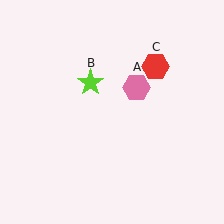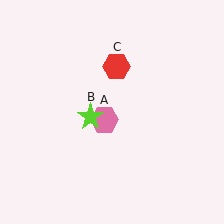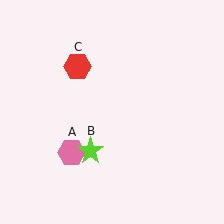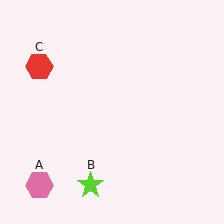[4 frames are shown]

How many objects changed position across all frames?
3 objects changed position: pink hexagon (object A), lime star (object B), red hexagon (object C).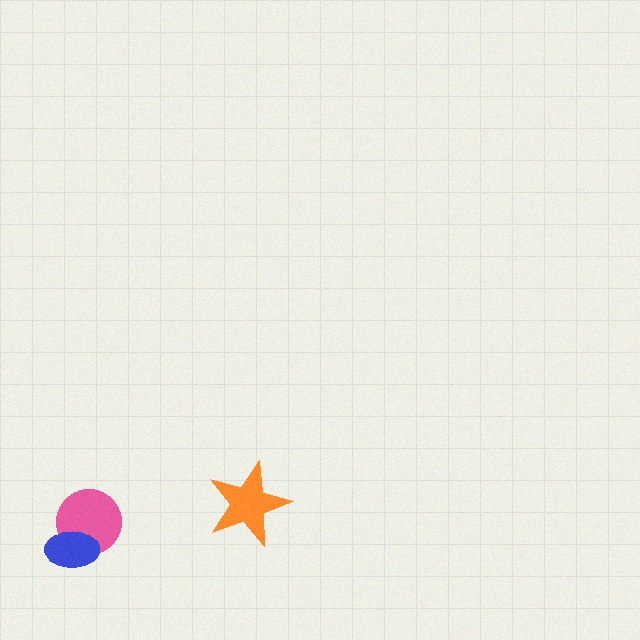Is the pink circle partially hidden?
Yes, it is partially covered by another shape.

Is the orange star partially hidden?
No, no other shape covers it.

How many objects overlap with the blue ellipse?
1 object overlaps with the blue ellipse.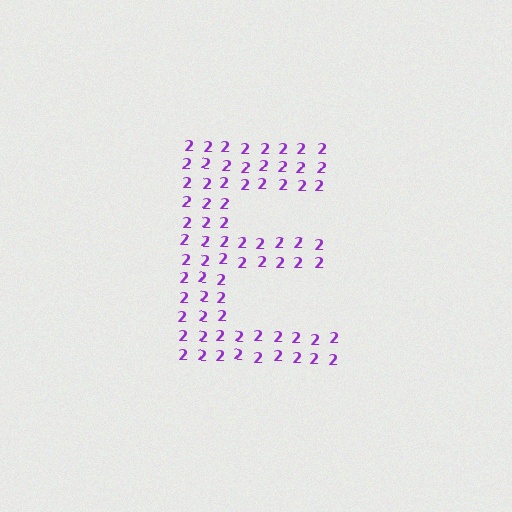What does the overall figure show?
The overall figure shows the letter E.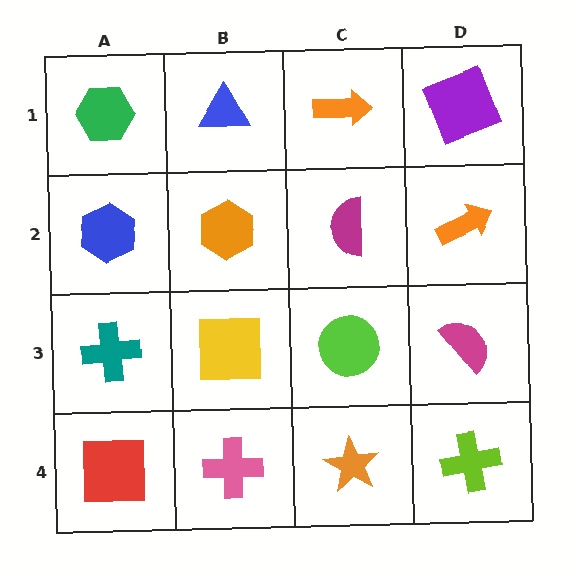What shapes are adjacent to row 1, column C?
A magenta semicircle (row 2, column C), a blue triangle (row 1, column B), a purple square (row 1, column D).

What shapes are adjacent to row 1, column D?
An orange arrow (row 2, column D), an orange arrow (row 1, column C).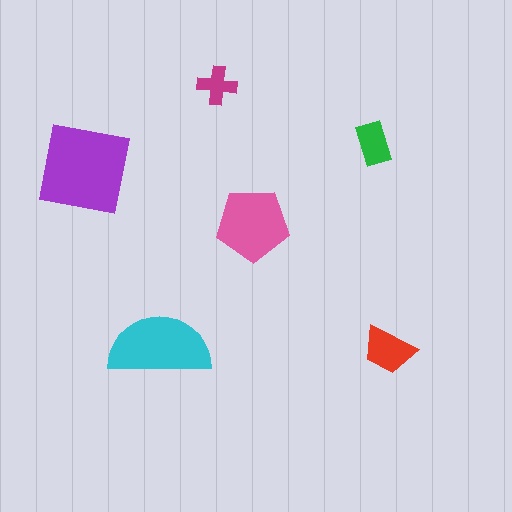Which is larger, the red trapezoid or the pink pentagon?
The pink pentagon.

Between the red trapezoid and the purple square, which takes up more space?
The purple square.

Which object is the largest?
The purple square.